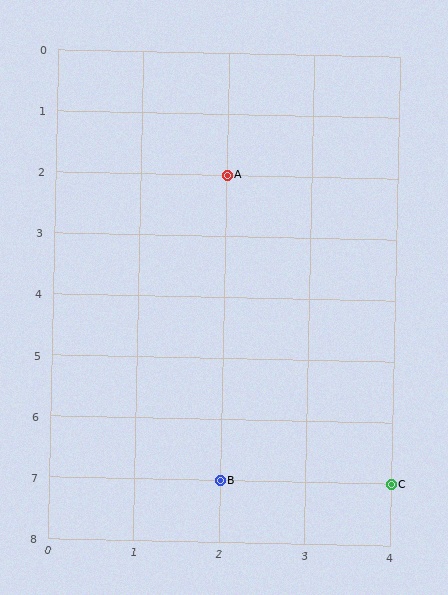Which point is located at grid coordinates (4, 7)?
Point C is at (4, 7).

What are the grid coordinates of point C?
Point C is at grid coordinates (4, 7).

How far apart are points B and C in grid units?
Points B and C are 2 columns apart.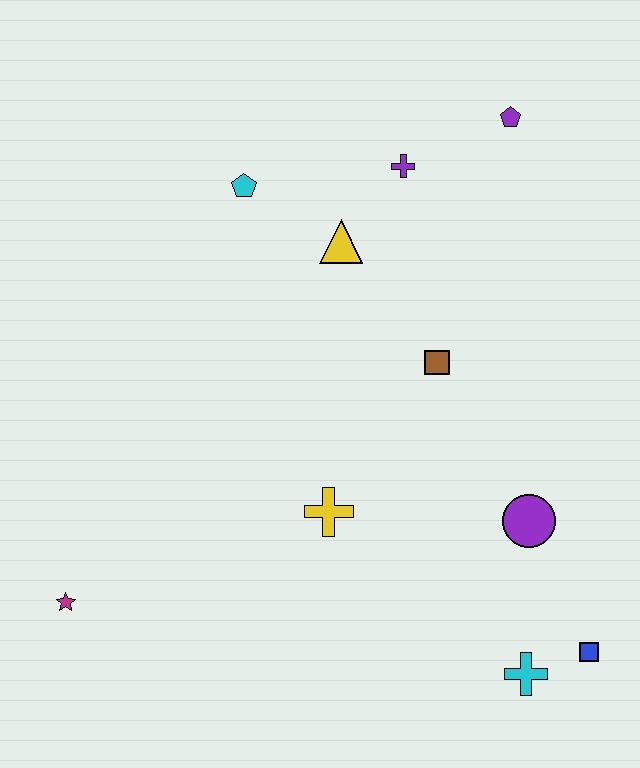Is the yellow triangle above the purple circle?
Yes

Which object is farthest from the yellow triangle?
The blue square is farthest from the yellow triangle.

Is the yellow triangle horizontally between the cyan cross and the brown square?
No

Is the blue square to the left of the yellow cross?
No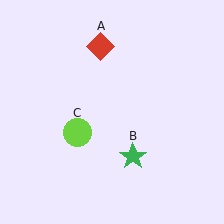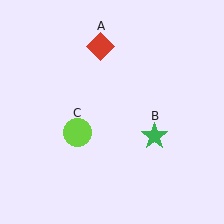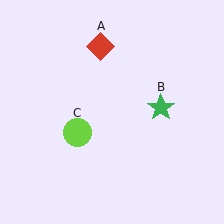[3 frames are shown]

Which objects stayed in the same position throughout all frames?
Red diamond (object A) and lime circle (object C) remained stationary.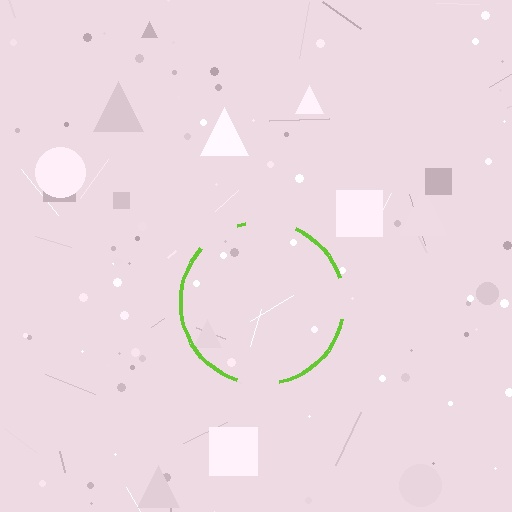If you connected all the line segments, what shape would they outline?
They would outline a circle.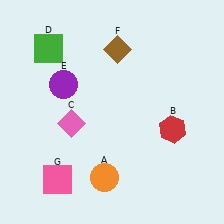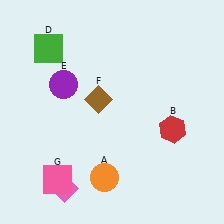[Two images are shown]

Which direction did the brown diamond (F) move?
The brown diamond (F) moved down.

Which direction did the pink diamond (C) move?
The pink diamond (C) moved down.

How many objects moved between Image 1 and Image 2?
2 objects moved between the two images.